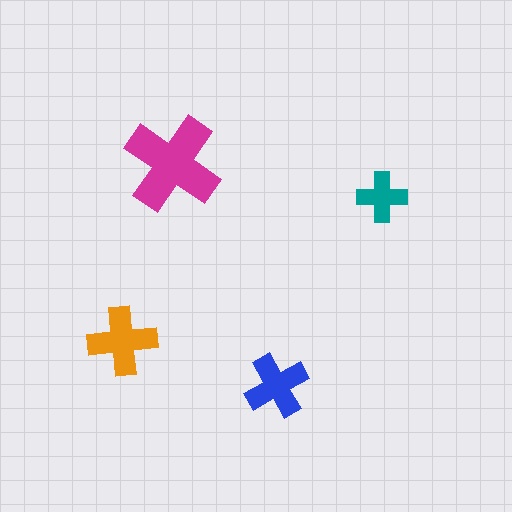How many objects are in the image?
There are 4 objects in the image.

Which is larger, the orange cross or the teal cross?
The orange one.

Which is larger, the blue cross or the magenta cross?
The magenta one.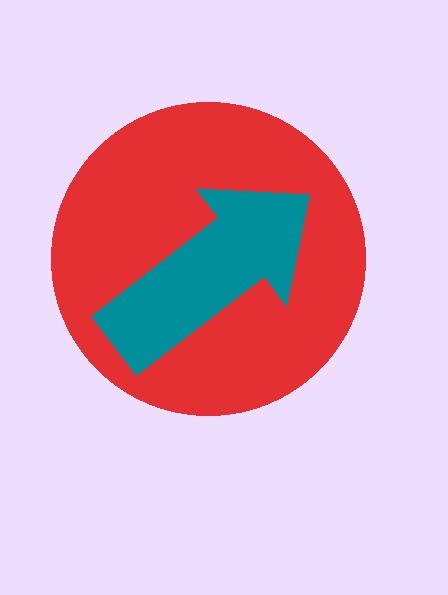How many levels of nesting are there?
2.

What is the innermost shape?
The teal arrow.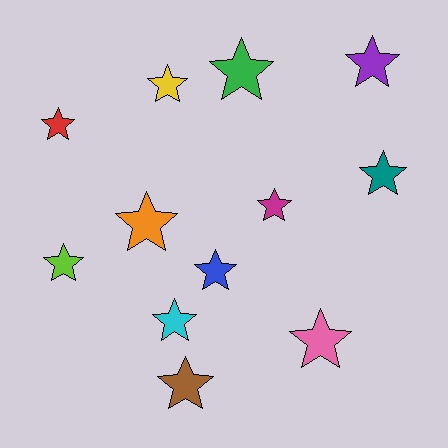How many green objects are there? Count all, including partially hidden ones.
There is 1 green object.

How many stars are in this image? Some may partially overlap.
There are 12 stars.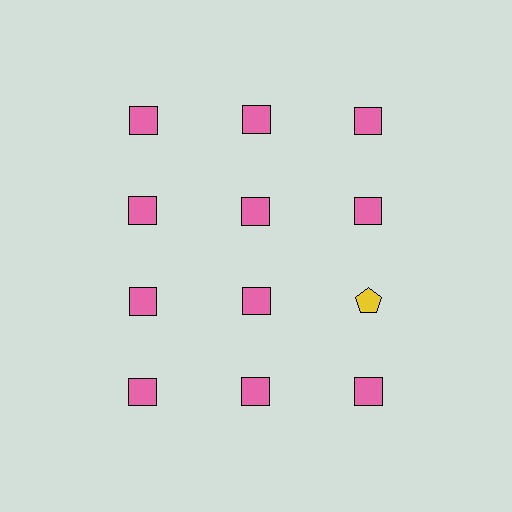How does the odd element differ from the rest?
It differs in both color (yellow instead of pink) and shape (pentagon instead of square).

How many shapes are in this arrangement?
There are 12 shapes arranged in a grid pattern.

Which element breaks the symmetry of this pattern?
The yellow pentagon in the third row, center column breaks the symmetry. All other shapes are pink squares.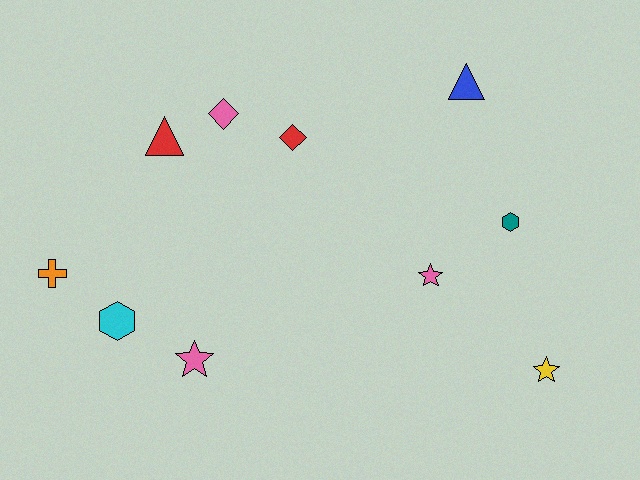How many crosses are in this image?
There is 1 cross.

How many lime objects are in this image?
There are no lime objects.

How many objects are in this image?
There are 10 objects.